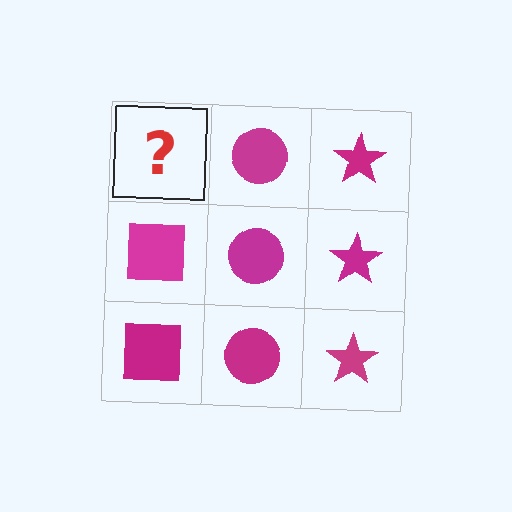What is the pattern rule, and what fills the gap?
The rule is that each column has a consistent shape. The gap should be filled with a magenta square.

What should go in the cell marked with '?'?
The missing cell should contain a magenta square.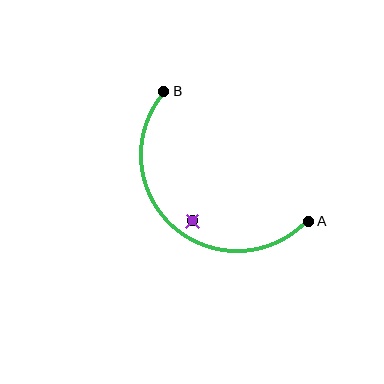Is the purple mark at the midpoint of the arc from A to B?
No — the purple mark does not lie on the arc at all. It sits slightly inside the curve.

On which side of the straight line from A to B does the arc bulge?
The arc bulges below and to the left of the straight line connecting A and B.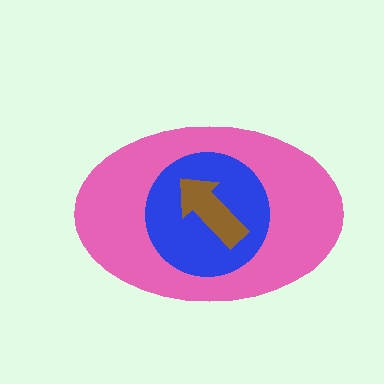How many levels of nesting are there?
3.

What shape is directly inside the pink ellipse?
The blue circle.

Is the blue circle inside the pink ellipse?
Yes.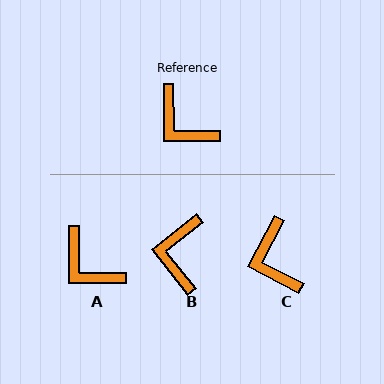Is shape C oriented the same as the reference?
No, it is off by about 28 degrees.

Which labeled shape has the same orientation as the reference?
A.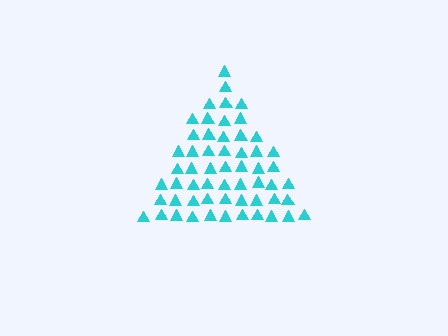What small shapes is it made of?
It is made of small triangles.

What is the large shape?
The large shape is a triangle.